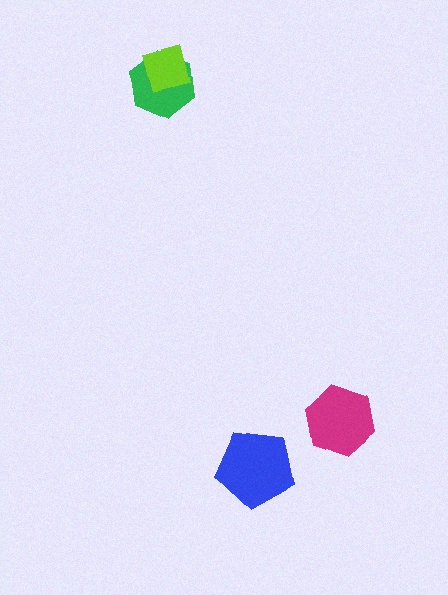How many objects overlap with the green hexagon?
1 object overlaps with the green hexagon.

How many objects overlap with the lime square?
1 object overlaps with the lime square.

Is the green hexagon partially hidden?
Yes, it is partially covered by another shape.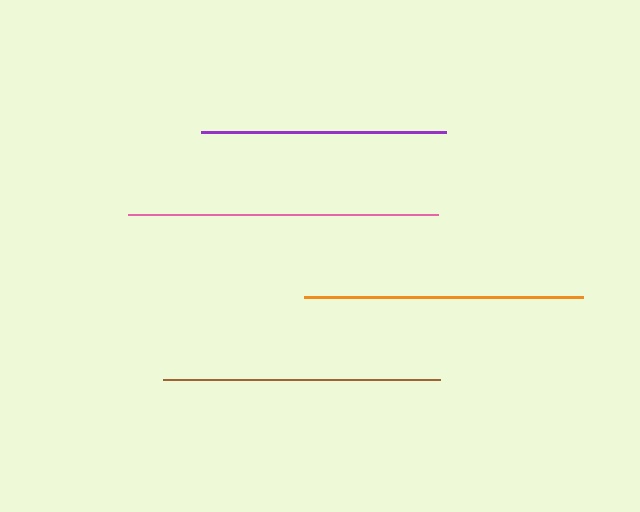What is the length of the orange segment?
The orange segment is approximately 278 pixels long.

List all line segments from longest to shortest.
From longest to shortest: pink, orange, brown, purple.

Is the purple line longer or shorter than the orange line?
The orange line is longer than the purple line.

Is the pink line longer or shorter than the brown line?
The pink line is longer than the brown line.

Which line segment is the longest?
The pink line is the longest at approximately 310 pixels.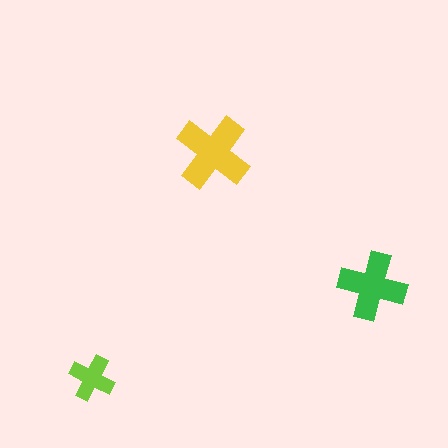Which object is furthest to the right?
The green cross is rightmost.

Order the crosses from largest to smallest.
the yellow one, the green one, the lime one.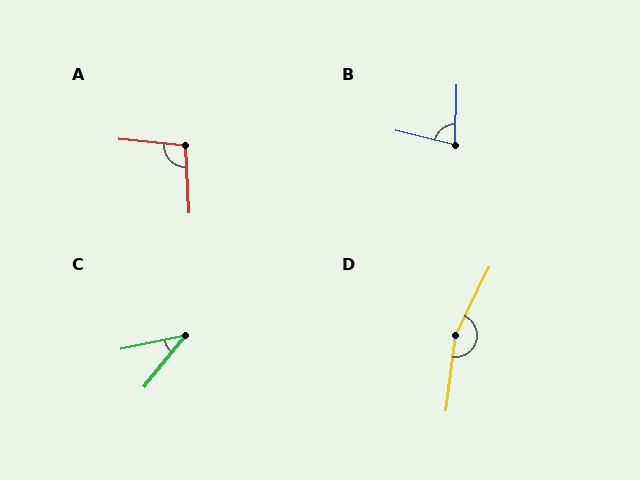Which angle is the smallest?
C, at approximately 39 degrees.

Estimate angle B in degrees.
Approximately 78 degrees.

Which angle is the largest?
D, at approximately 162 degrees.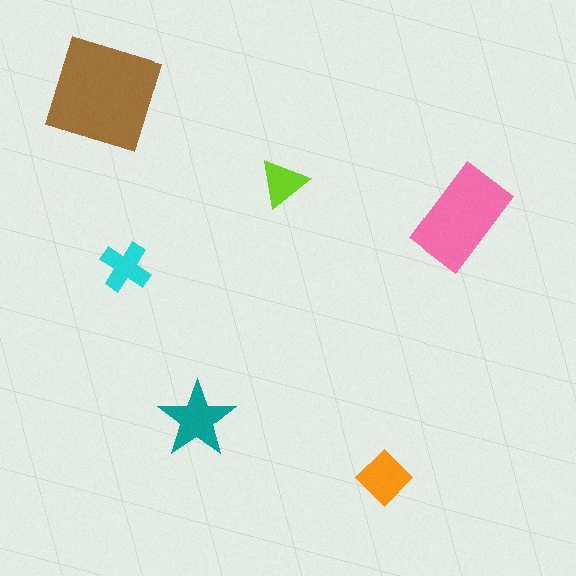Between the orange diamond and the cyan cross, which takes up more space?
The orange diamond.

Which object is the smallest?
The lime triangle.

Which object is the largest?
The brown square.